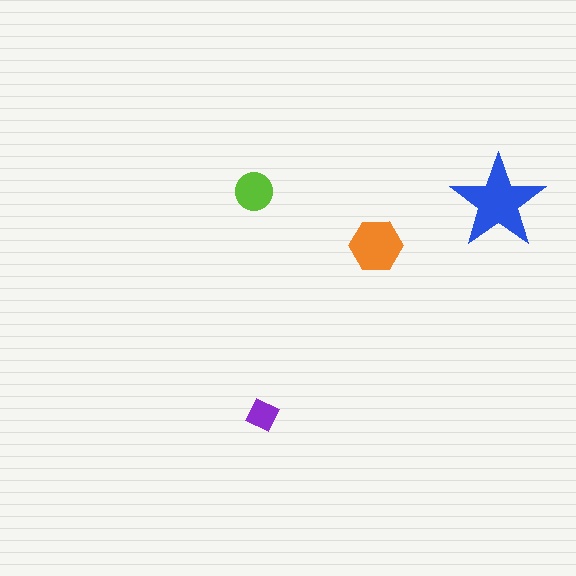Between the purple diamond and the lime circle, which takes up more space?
The lime circle.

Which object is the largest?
The blue star.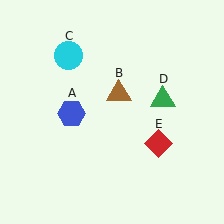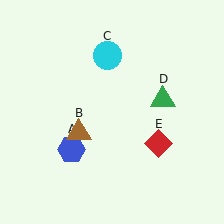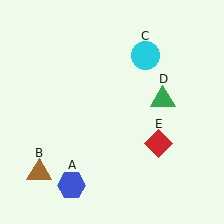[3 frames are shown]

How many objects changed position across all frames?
3 objects changed position: blue hexagon (object A), brown triangle (object B), cyan circle (object C).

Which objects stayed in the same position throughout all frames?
Green triangle (object D) and red diamond (object E) remained stationary.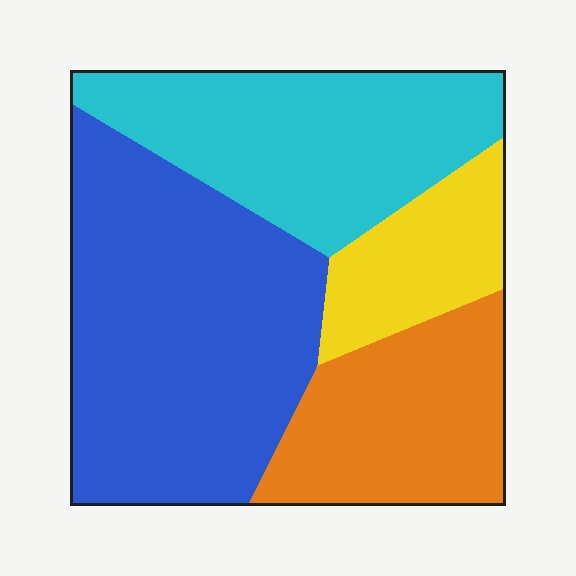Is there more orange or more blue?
Blue.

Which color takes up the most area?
Blue, at roughly 40%.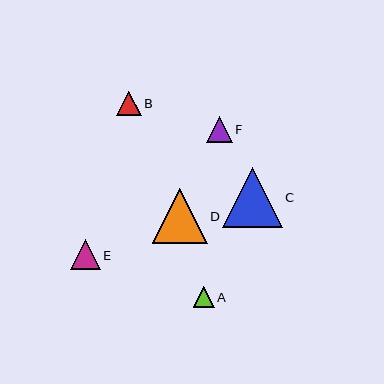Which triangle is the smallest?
Triangle A is the smallest with a size of approximately 21 pixels.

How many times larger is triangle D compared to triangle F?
Triangle D is approximately 2.1 times the size of triangle F.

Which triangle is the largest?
Triangle C is the largest with a size of approximately 60 pixels.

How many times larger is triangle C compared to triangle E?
Triangle C is approximately 2.0 times the size of triangle E.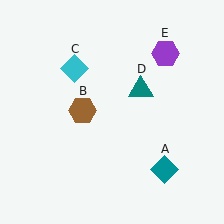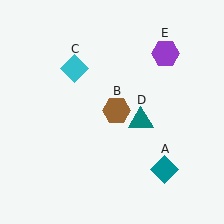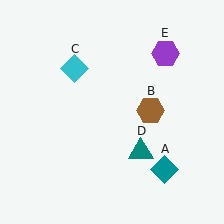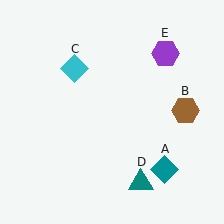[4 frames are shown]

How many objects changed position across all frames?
2 objects changed position: brown hexagon (object B), teal triangle (object D).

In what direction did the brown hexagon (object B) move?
The brown hexagon (object B) moved right.